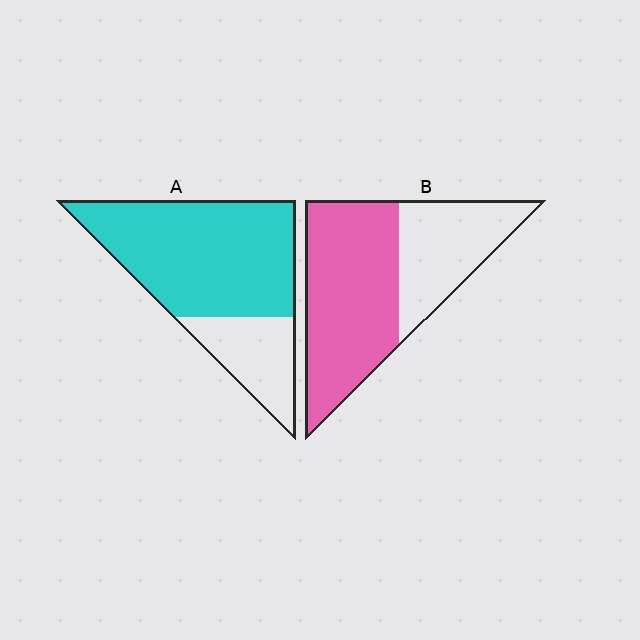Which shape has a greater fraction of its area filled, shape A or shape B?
Shape A.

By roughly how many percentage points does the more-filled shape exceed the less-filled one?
By roughly 10 percentage points (A over B).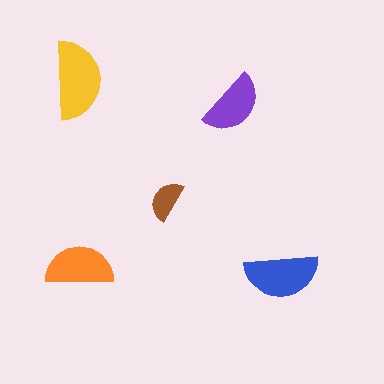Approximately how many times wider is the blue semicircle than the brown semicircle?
About 2 times wider.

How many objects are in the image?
There are 5 objects in the image.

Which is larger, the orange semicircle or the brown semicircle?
The orange one.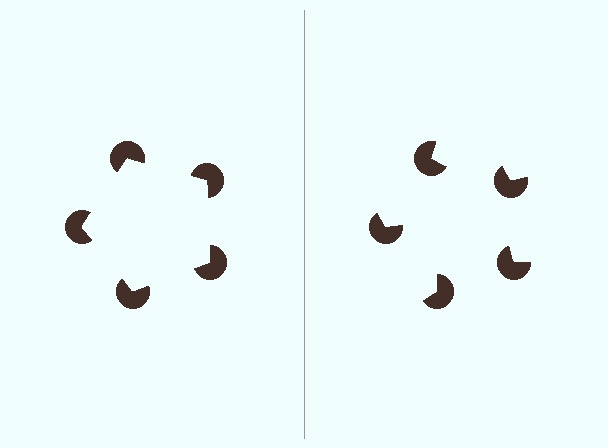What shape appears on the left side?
An illusory pentagon.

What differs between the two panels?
The pac-man discs are positioned identically on both sides; only the wedge orientations differ. On the left they align to a pentagon; on the right they are misaligned.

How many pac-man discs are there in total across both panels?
10 — 5 on each side.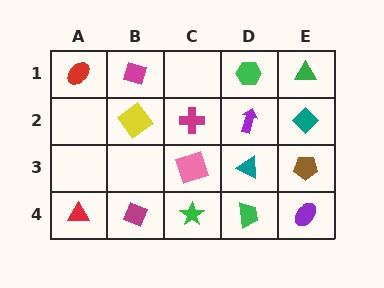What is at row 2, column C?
A magenta cross.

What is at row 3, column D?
A teal triangle.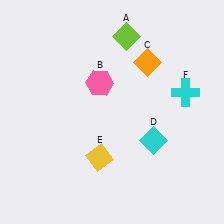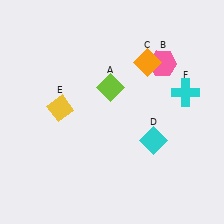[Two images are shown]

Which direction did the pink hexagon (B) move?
The pink hexagon (B) moved right.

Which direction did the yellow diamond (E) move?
The yellow diamond (E) moved up.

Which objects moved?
The objects that moved are: the lime diamond (A), the pink hexagon (B), the yellow diamond (E).